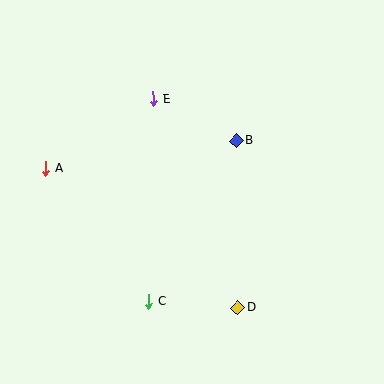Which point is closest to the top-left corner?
Point A is closest to the top-left corner.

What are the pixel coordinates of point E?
Point E is at (154, 99).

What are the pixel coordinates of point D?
Point D is at (238, 307).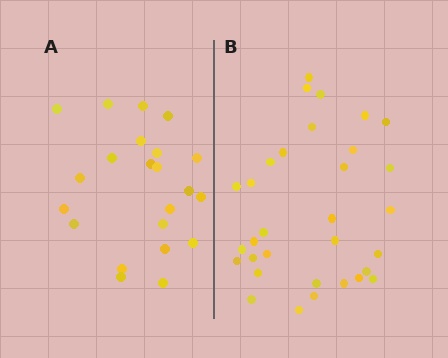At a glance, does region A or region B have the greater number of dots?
Region B (the right region) has more dots.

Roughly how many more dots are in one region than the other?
Region B has roughly 10 or so more dots than region A.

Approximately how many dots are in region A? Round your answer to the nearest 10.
About 20 dots. (The exact count is 22, which rounds to 20.)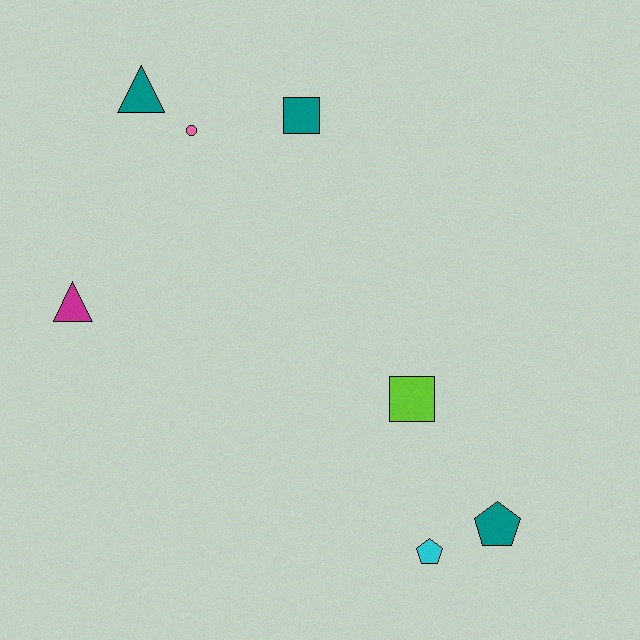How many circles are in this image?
There is 1 circle.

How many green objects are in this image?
There are no green objects.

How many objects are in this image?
There are 7 objects.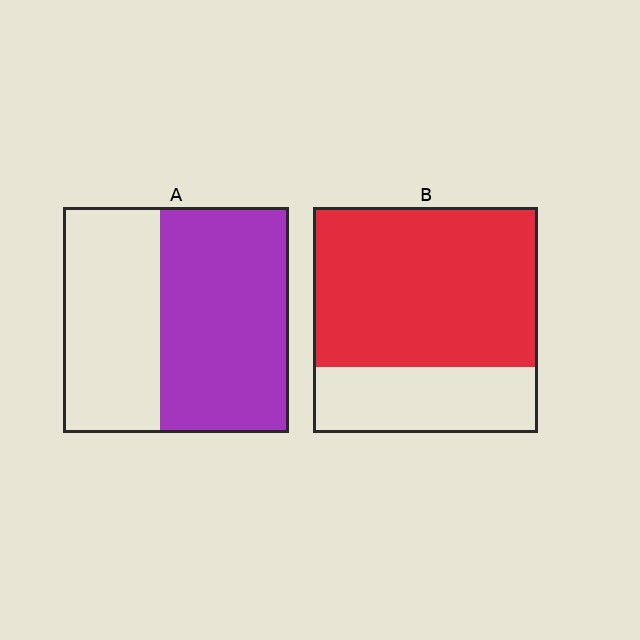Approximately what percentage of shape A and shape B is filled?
A is approximately 55% and B is approximately 70%.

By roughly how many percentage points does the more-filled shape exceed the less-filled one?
By roughly 15 percentage points (B over A).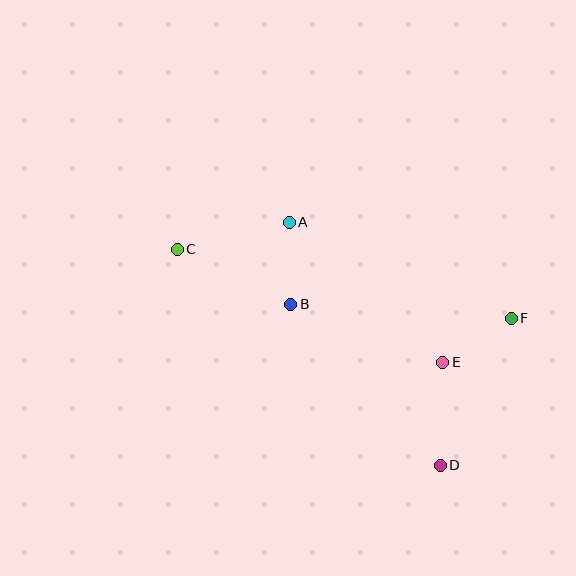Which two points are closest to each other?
Points E and F are closest to each other.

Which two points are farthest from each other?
Points C and F are farthest from each other.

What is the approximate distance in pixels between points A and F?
The distance between A and F is approximately 242 pixels.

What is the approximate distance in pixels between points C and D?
The distance between C and D is approximately 340 pixels.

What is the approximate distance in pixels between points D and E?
The distance between D and E is approximately 103 pixels.